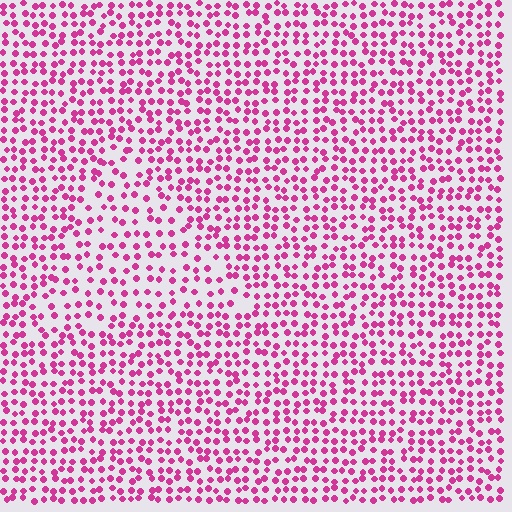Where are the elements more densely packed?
The elements are more densely packed outside the triangle boundary.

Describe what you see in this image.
The image contains small magenta elements arranged at two different densities. A triangle-shaped region is visible where the elements are less densely packed than the surrounding area.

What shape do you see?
I see a triangle.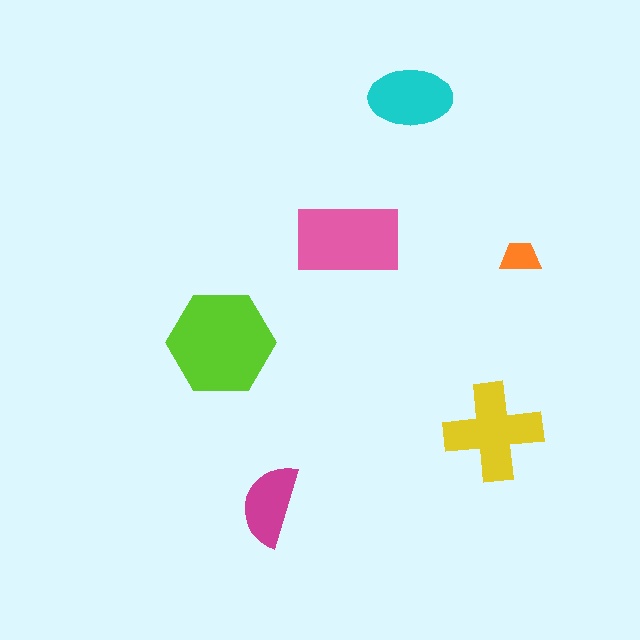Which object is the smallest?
The orange trapezoid.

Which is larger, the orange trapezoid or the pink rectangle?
The pink rectangle.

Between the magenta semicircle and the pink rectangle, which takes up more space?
The pink rectangle.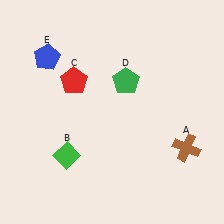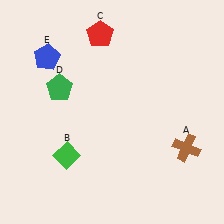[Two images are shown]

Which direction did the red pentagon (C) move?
The red pentagon (C) moved up.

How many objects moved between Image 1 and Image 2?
2 objects moved between the two images.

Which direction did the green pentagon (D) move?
The green pentagon (D) moved left.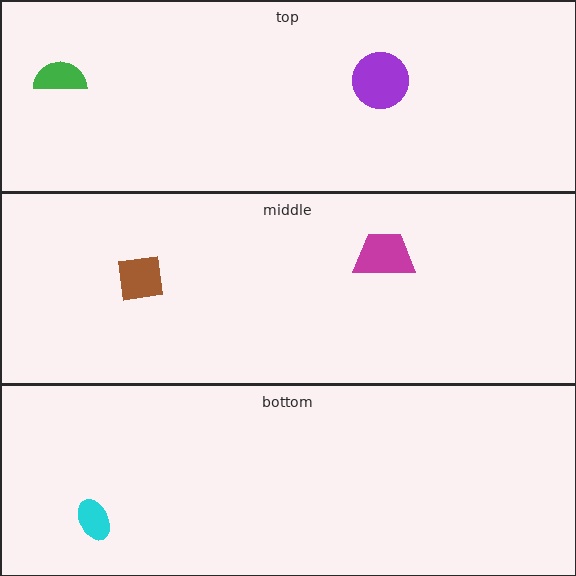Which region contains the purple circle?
The top region.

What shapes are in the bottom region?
The cyan ellipse.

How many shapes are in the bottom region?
1.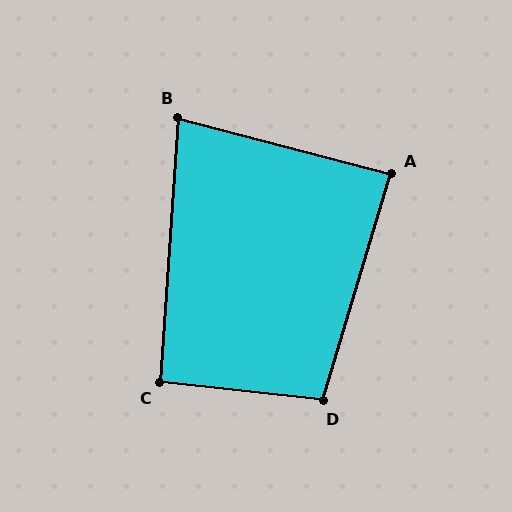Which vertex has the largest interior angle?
D, at approximately 101 degrees.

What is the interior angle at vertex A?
Approximately 88 degrees (approximately right).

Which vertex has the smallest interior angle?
B, at approximately 79 degrees.